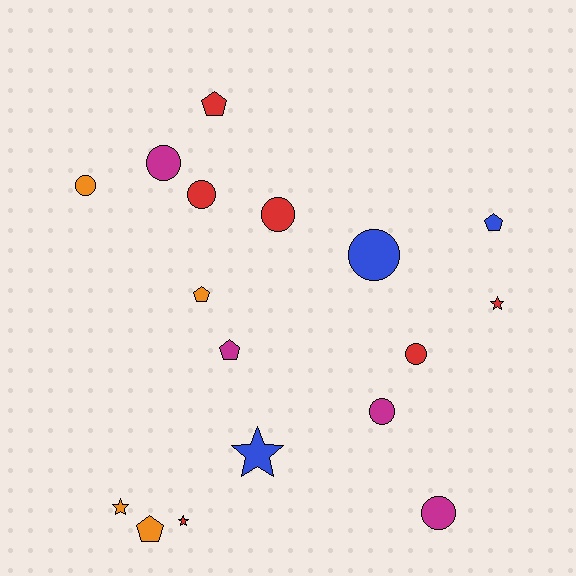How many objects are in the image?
There are 17 objects.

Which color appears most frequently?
Red, with 6 objects.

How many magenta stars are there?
There are no magenta stars.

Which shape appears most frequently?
Circle, with 8 objects.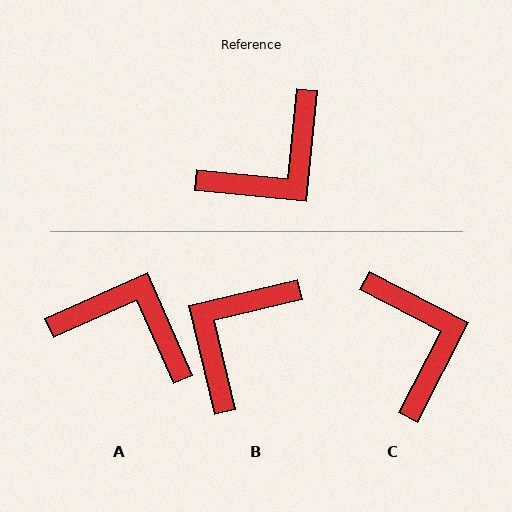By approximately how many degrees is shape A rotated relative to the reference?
Approximately 120 degrees counter-clockwise.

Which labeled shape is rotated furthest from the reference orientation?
B, about 161 degrees away.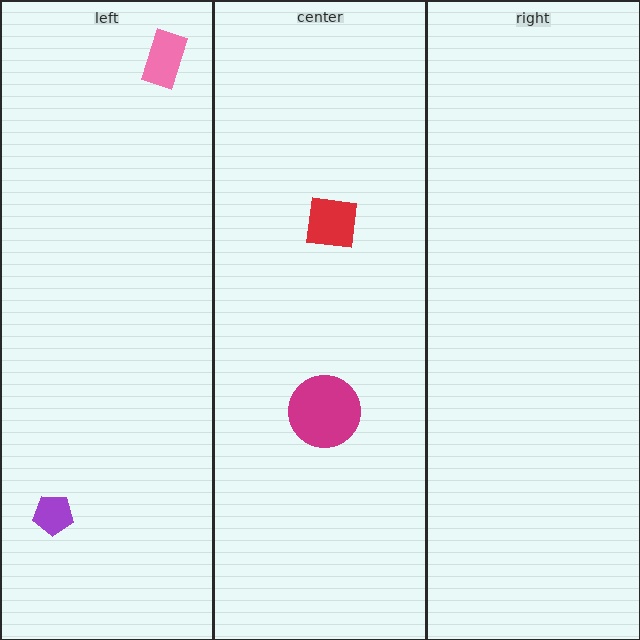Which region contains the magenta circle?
The center region.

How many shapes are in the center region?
2.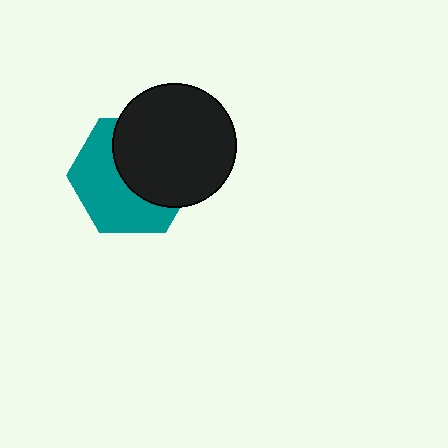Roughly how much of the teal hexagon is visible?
About half of it is visible (roughly 51%).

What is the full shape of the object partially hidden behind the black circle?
The partially hidden object is a teal hexagon.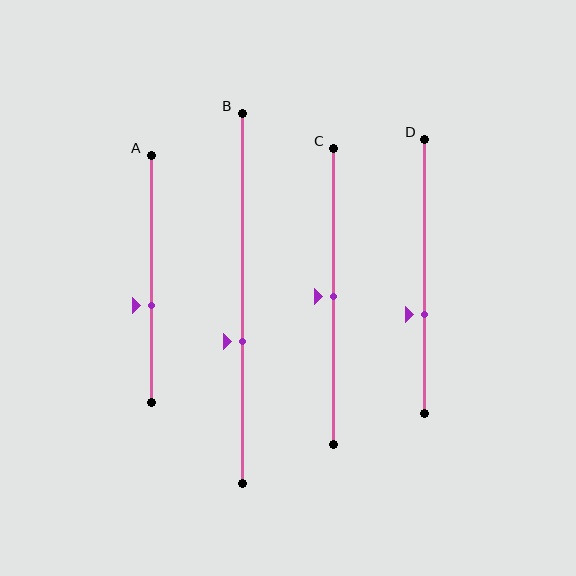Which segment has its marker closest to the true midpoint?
Segment C has its marker closest to the true midpoint.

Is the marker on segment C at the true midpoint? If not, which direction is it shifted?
Yes, the marker on segment C is at the true midpoint.